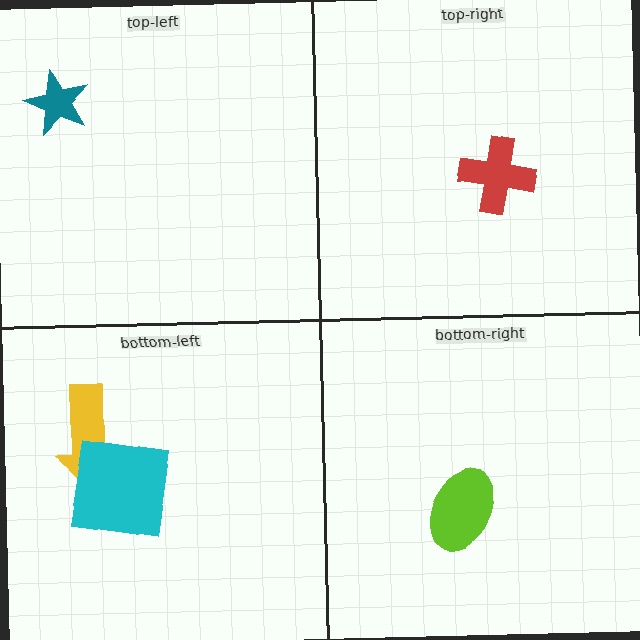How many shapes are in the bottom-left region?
2.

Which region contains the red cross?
The top-right region.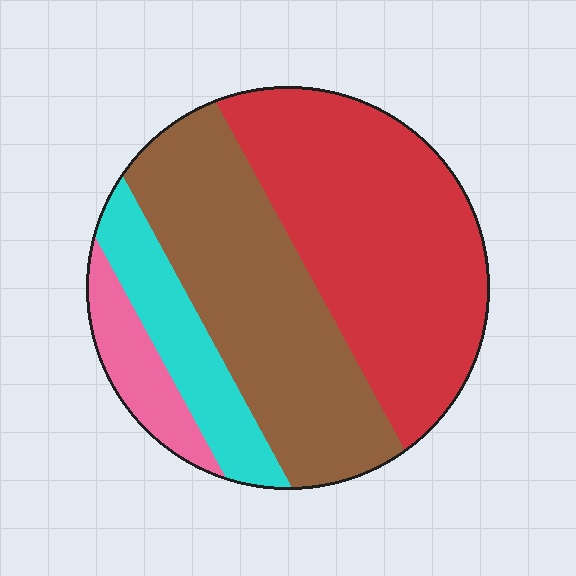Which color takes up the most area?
Red, at roughly 40%.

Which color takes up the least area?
Pink, at roughly 10%.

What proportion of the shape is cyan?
Cyan takes up about one eighth (1/8) of the shape.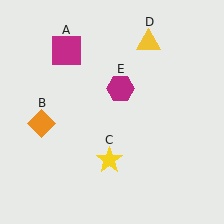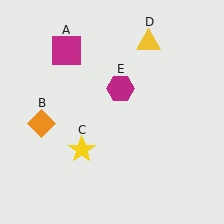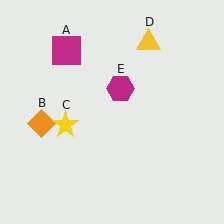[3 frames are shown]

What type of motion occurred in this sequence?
The yellow star (object C) rotated clockwise around the center of the scene.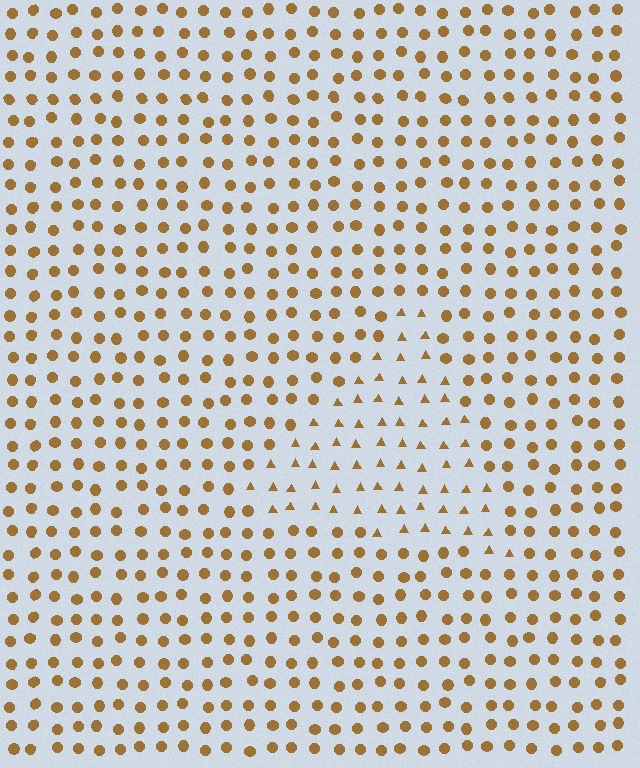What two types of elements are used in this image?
The image uses triangles inside the triangle region and circles outside it.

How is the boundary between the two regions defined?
The boundary is defined by a change in element shape: triangles inside vs. circles outside. All elements share the same color and spacing.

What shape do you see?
I see a triangle.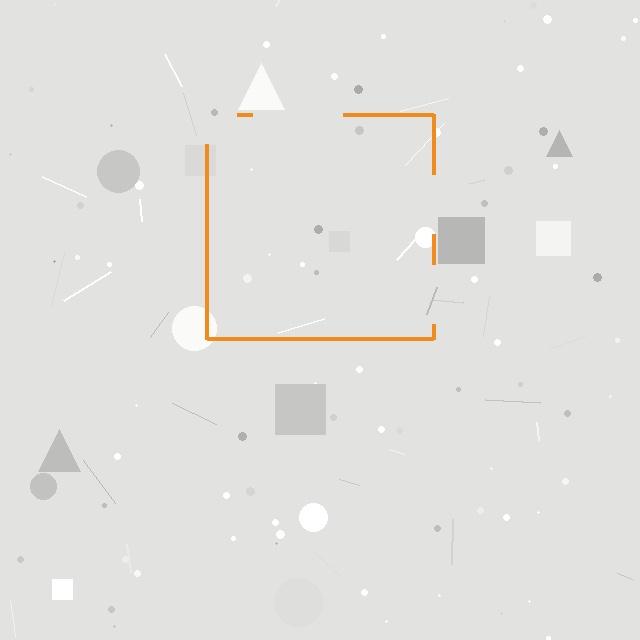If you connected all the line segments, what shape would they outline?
They would outline a square.